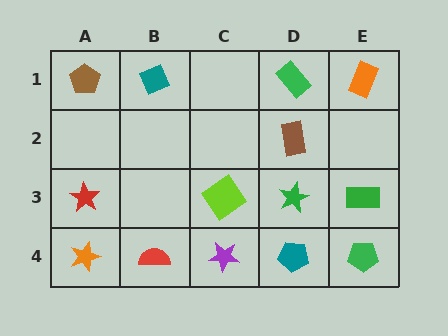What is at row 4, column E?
A green pentagon.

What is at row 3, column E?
A green rectangle.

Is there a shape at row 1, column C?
No, that cell is empty.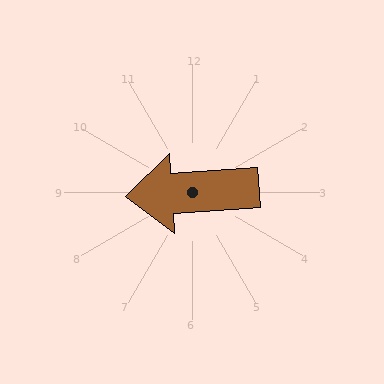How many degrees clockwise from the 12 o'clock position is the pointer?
Approximately 266 degrees.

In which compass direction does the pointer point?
West.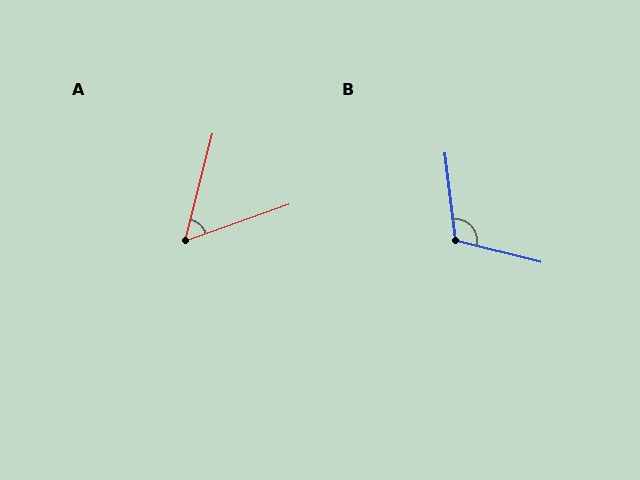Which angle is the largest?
B, at approximately 111 degrees.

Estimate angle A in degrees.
Approximately 56 degrees.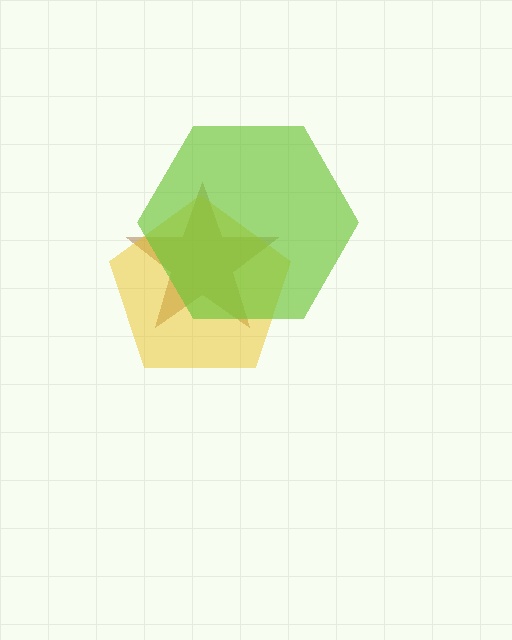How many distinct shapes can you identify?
There are 3 distinct shapes: a brown star, a yellow pentagon, a lime hexagon.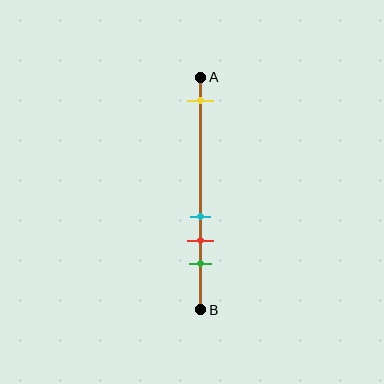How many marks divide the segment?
There are 4 marks dividing the segment.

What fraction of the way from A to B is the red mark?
The red mark is approximately 70% (0.7) of the way from A to B.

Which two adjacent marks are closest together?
The cyan and red marks are the closest adjacent pair.